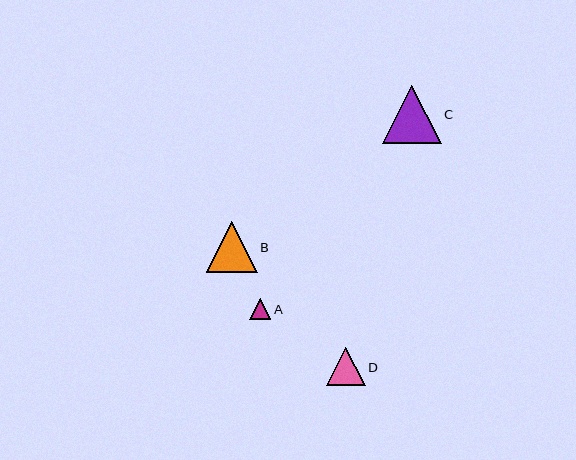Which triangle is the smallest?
Triangle A is the smallest with a size of approximately 21 pixels.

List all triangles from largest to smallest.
From largest to smallest: C, B, D, A.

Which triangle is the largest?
Triangle C is the largest with a size of approximately 58 pixels.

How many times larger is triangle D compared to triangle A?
Triangle D is approximately 1.9 times the size of triangle A.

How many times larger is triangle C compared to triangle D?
Triangle C is approximately 1.5 times the size of triangle D.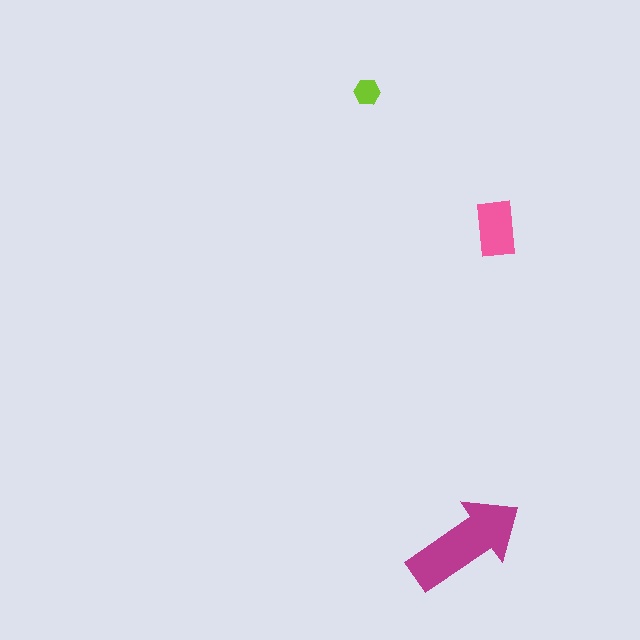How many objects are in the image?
There are 3 objects in the image.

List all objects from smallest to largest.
The lime hexagon, the pink rectangle, the magenta arrow.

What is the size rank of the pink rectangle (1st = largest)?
2nd.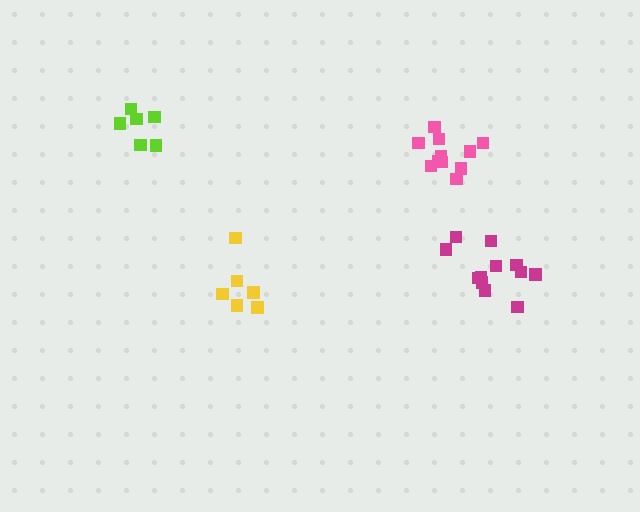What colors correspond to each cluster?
The clusters are colored: pink, magenta, yellow, lime.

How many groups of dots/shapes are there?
There are 4 groups.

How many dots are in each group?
Group 1: 11 dots, Group 2: 12 dots, Group 3: 6 dots, Group 4: 6 dots (35 total).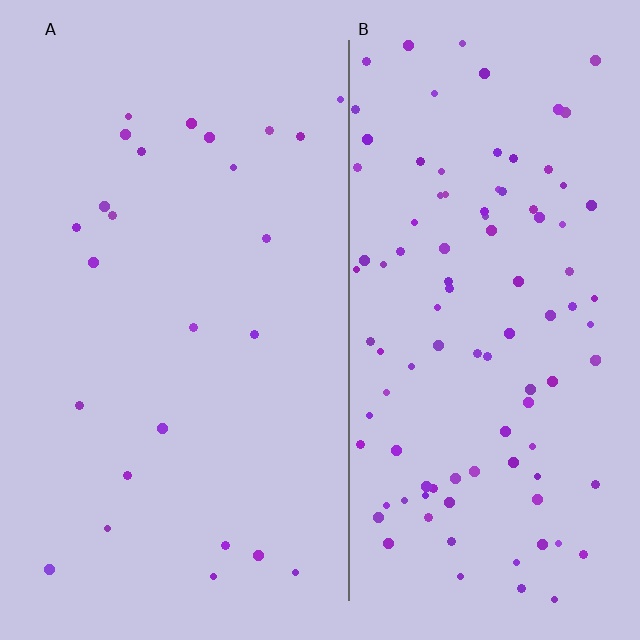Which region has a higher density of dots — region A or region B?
B (the right).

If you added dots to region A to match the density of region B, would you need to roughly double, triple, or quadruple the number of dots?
Approximately quadruple.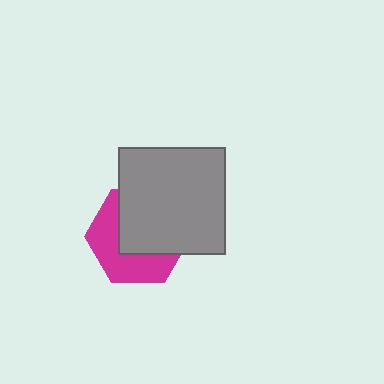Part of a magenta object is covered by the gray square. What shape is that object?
It is a hexagon.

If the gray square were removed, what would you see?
You would see the complete magenta hexagon.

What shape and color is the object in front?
The object in front is a gray square.